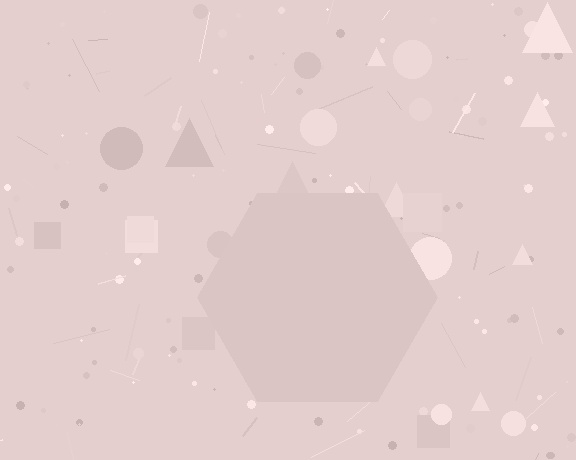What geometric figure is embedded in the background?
A hexagon is embedded in the background.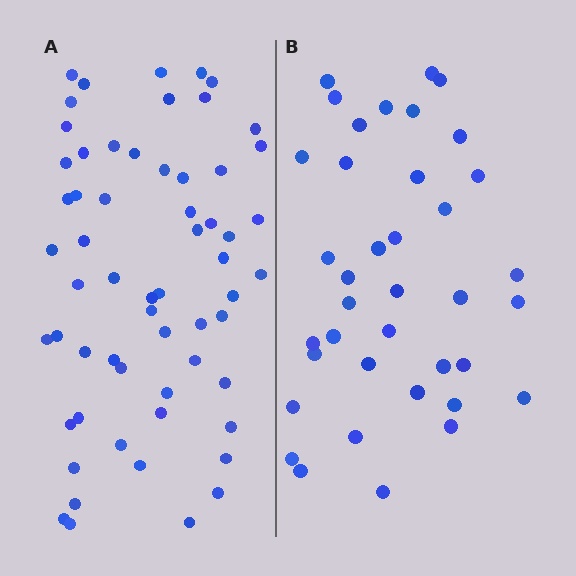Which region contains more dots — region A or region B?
Region A (the left region) has more dots.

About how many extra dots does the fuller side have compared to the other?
Region A has approximately 20 more dots than region B.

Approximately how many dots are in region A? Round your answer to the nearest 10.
About 60 dots.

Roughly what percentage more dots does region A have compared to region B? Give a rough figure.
About 60% more.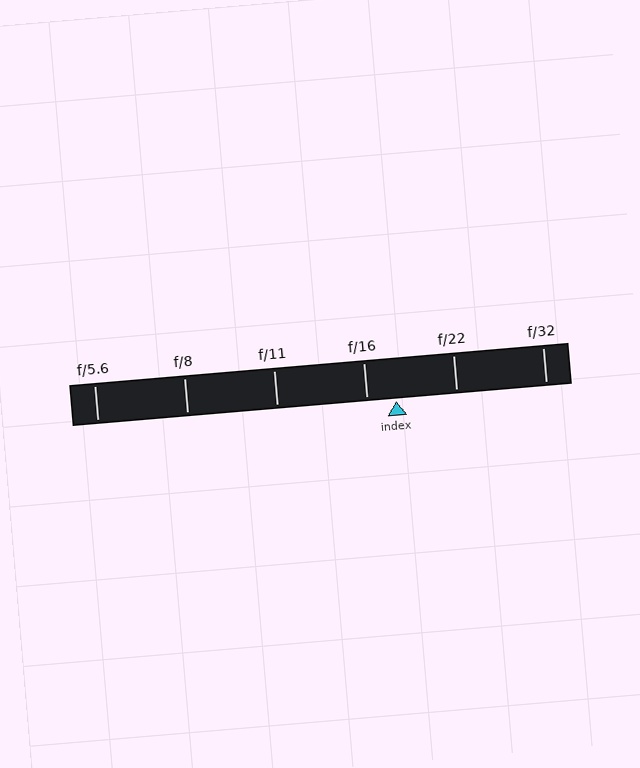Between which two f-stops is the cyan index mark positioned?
The index mark is between f/16 and f/22.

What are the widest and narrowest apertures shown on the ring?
The widest aperture shown is f/5.6 and the narrowest is f/32.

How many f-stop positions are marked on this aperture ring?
There are 6 f-stop positions marked.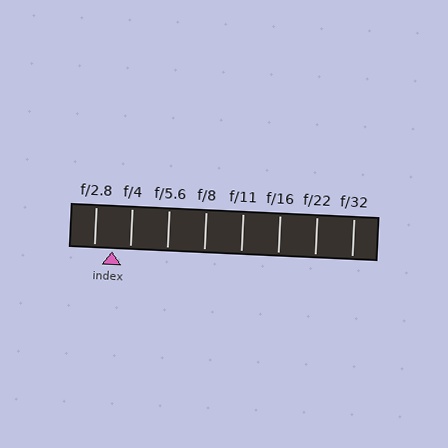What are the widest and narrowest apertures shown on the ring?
The widest aperture shown is f/2.8 and the narrowest is f/32.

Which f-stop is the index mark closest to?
The index mark is closest to f/2.8.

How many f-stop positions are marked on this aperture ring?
There are 8 f-stop positions marked.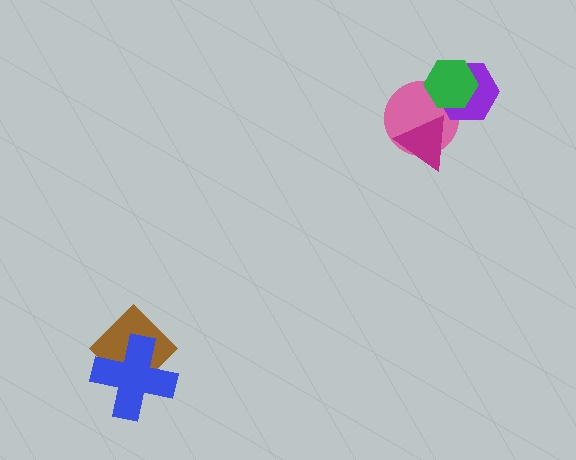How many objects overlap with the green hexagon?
2 objects overlap with the green hexagon.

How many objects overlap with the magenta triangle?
1 object overlaps with the magenta triangle.